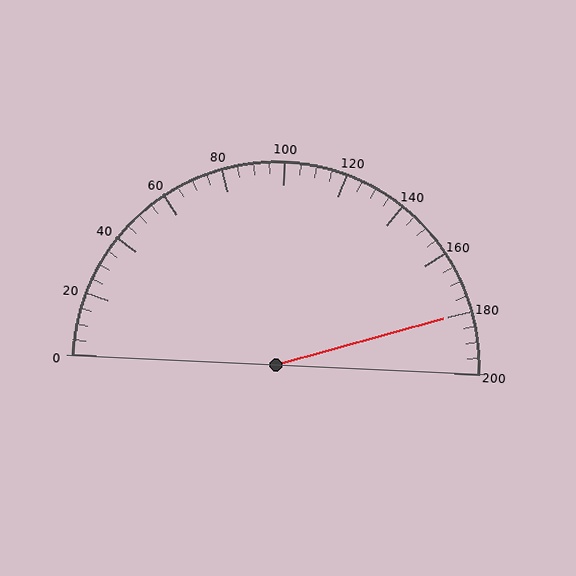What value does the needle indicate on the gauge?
The needle indicates approximately 180.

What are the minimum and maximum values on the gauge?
The gauge ranges from 0 to 200.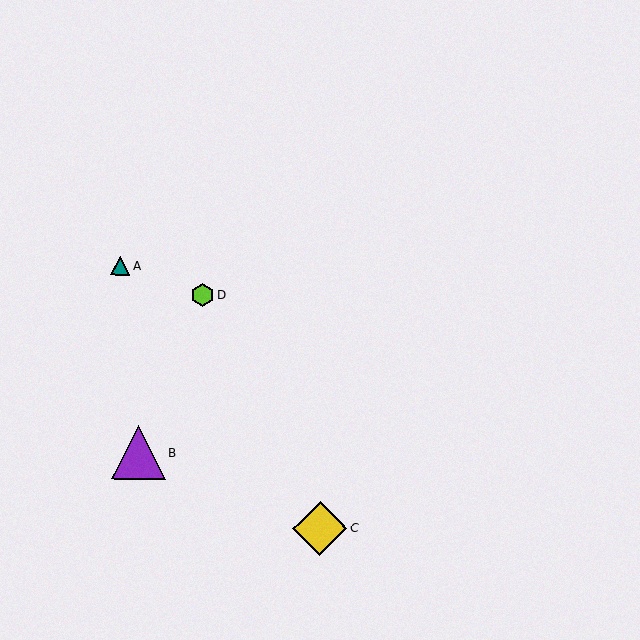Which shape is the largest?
The yellow diamond (labeled C) is the largest.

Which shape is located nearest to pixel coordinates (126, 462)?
The purple triangle (labeled B) at (138, 453) is nearest to that location.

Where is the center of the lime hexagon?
The center of the lime hexagon is at (203, 295).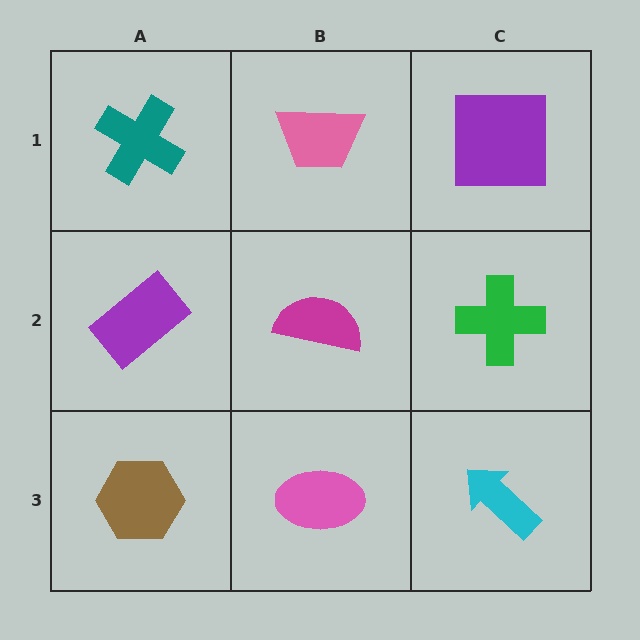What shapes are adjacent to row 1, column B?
A magenta semicircle (row 2, column B), a teal cross (row 1, column A), a purple square (row 1, column C).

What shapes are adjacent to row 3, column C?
A green cross (row 2, column C), a pink ellipse (row 3, column B).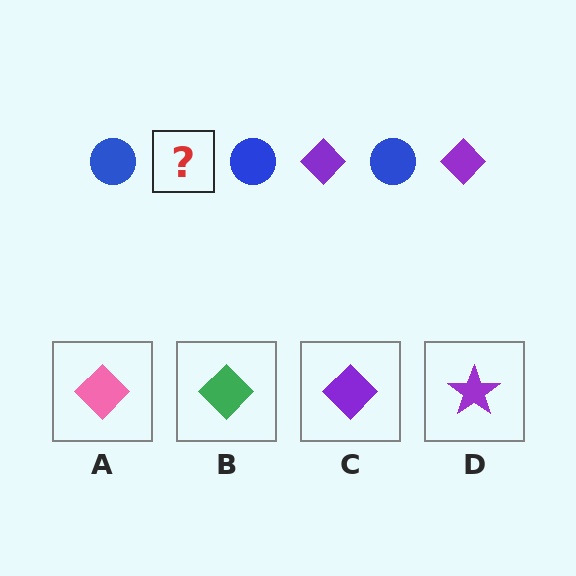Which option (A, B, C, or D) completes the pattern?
C.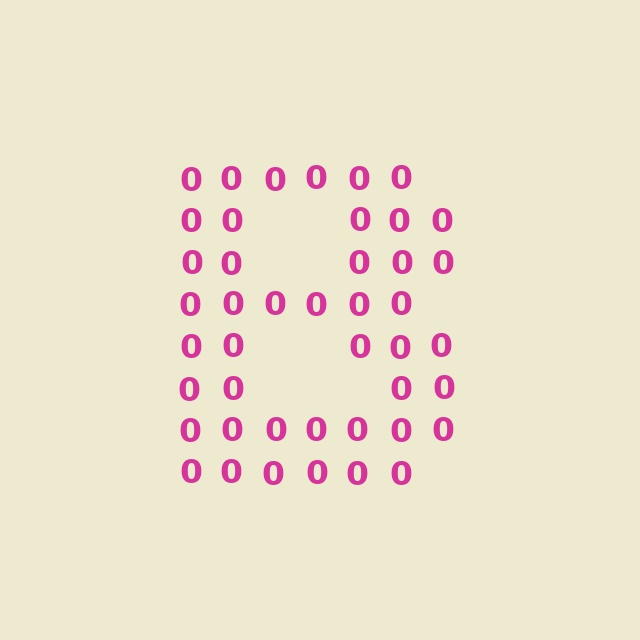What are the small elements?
The small elements are digit 0's.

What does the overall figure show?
The overall figure shows the letter B.